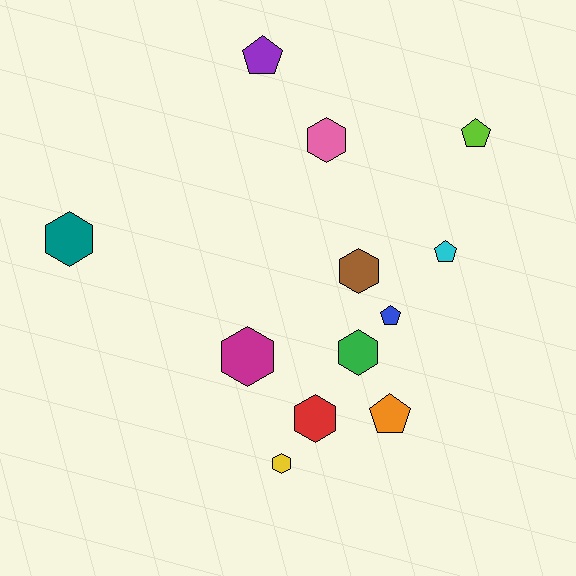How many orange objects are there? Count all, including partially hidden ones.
There is 1 orange object.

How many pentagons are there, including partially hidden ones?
There are 5 pentagons.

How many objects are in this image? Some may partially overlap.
There are 12 objects.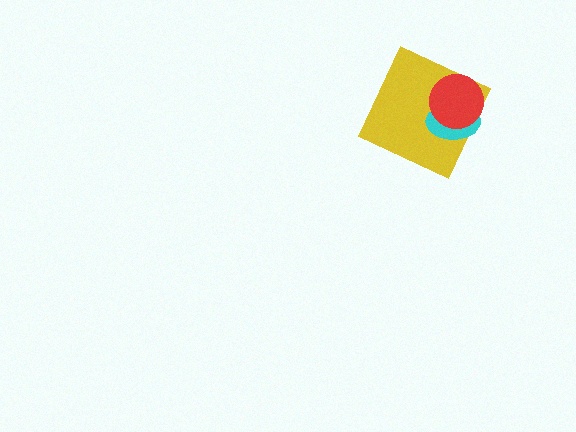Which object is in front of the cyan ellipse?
The red circle is in front of the cyan ellipse.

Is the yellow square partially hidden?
Yes, it is partially covered by another shape.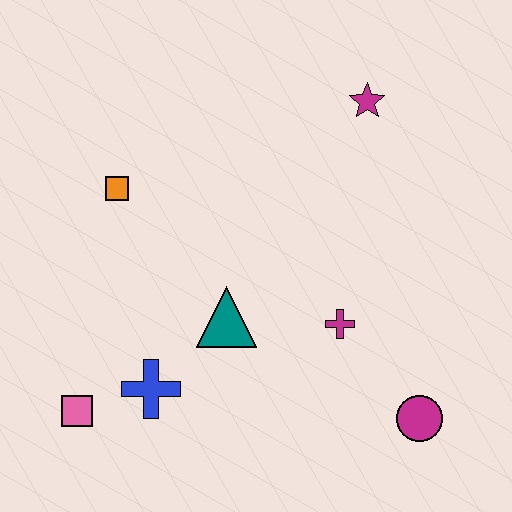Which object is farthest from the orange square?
The magenta circle is farthest from the orange square.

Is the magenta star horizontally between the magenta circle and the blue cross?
Yes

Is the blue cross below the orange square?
Yes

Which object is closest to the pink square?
The blue cross is closest to the pink square.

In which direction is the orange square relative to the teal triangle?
The orange square is above the teal triangle.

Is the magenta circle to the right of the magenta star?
Yes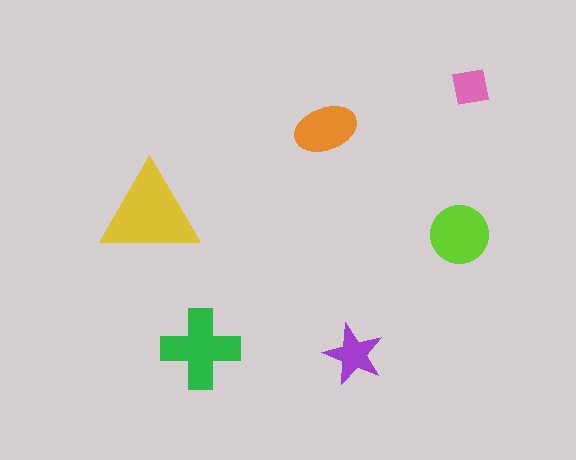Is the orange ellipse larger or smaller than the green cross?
Smaller.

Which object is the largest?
The yellow triangle.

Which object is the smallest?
The pink square.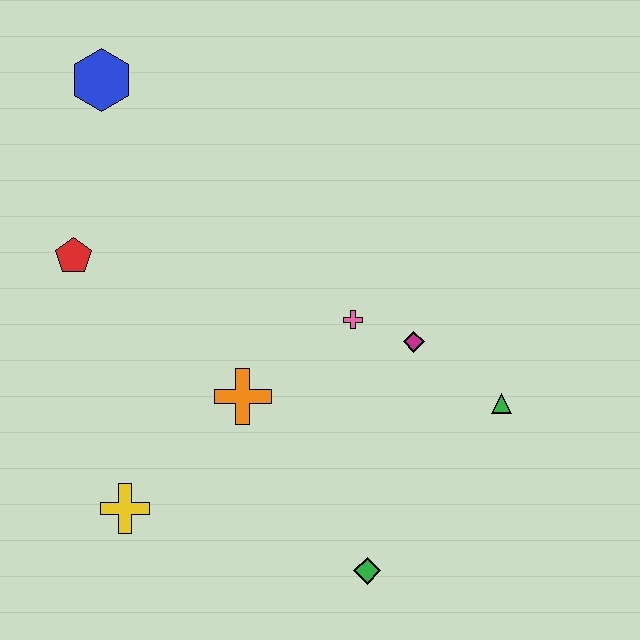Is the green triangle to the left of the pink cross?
No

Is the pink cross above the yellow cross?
Yes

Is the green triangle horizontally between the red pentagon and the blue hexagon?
No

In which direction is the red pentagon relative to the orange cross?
The red pentagon is to the left of the orange cross.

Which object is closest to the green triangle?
The magenta diamond is closest to the green triangle.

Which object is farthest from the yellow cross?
The blue hexagon is farthest from the yellow cross.